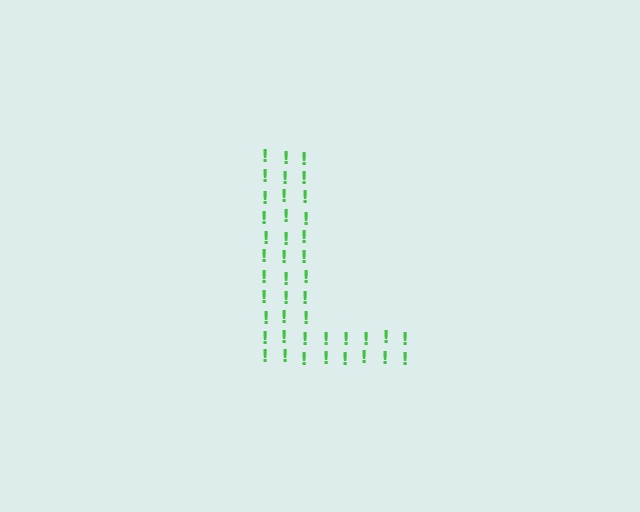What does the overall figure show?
The overall figure shows the letter L.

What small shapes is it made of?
It is made of small exclamation marks.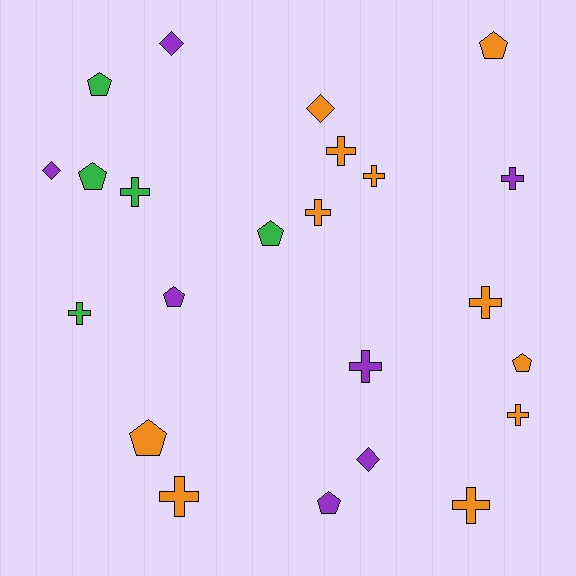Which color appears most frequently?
Orange, with 11 objects.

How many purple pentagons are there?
There are 2 purple pentagons.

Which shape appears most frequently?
Cross, with 11 objects.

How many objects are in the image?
There are 23 objects.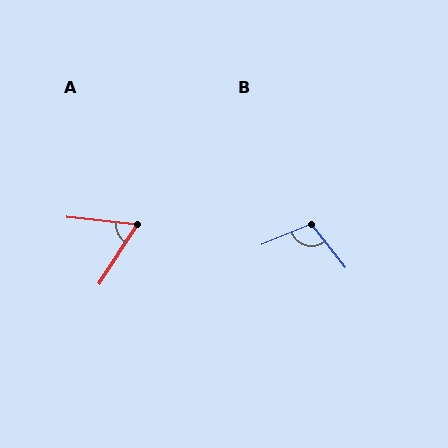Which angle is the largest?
B, at approximately 105 degrees.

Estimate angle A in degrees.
Approximately 63 degrees.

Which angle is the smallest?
A, at approximately 63 degrees.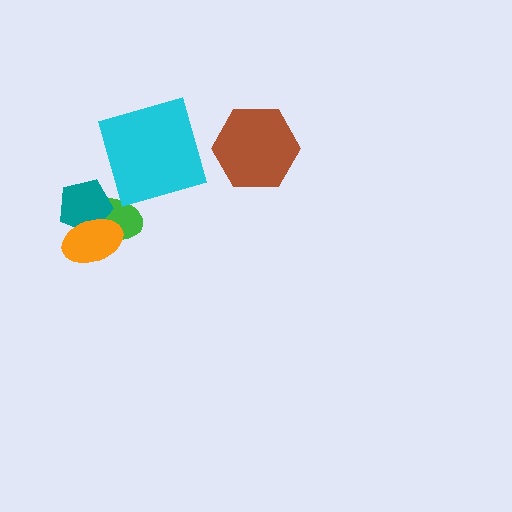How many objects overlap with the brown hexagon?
0 objects overlap with the brown hexagon.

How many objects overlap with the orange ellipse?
2 objects overlap with the orange ellipse.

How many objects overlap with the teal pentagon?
2 objects overlap with the teal pentagon.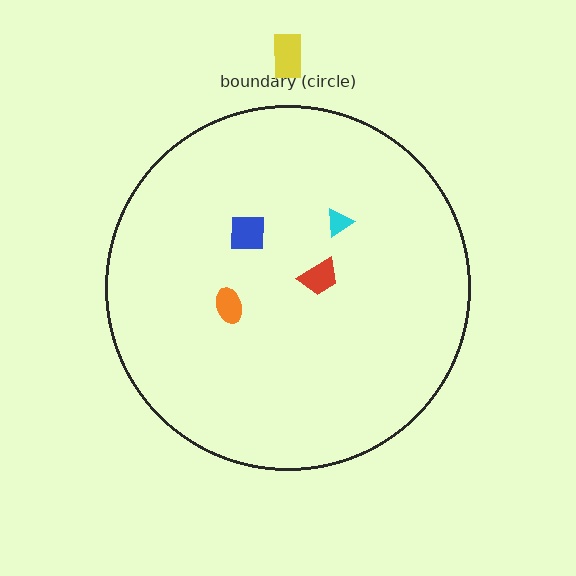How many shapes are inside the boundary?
4 inside, 1 outside.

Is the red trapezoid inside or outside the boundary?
Inside.